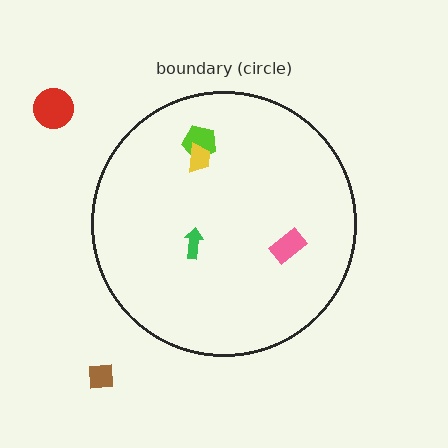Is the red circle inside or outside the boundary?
Outside.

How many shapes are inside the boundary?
4 inside, 2 outside.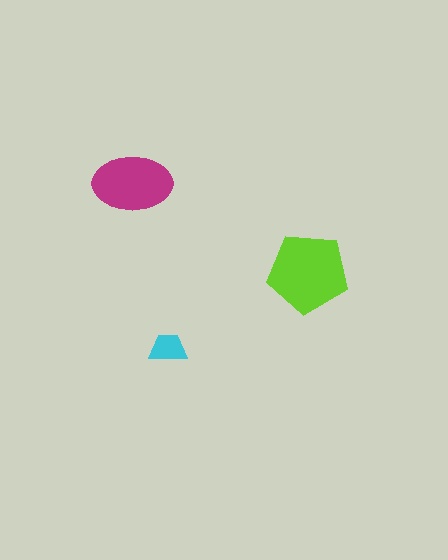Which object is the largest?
The lime pentagon.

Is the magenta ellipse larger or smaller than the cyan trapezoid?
Larger.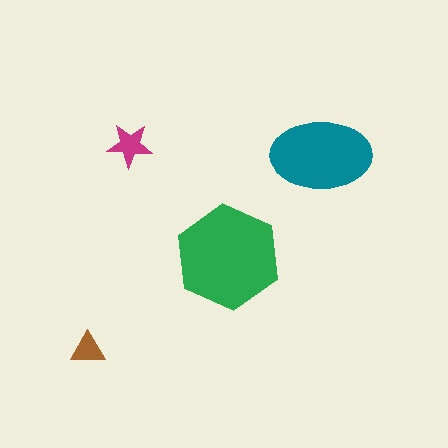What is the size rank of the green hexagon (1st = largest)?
1st.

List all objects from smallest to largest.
The brown triangle, the magenta star, the teal ellipse, the green hexagon.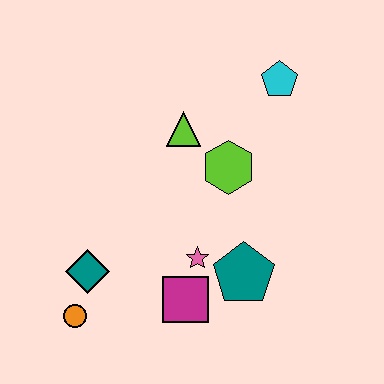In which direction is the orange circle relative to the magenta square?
The orange circle is to the left of the magenta square.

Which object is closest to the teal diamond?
The orange circle is closest to the teal diamond.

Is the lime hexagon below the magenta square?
No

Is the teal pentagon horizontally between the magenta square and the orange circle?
No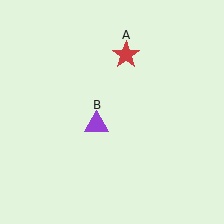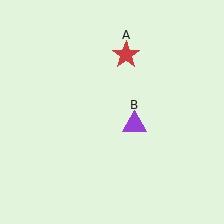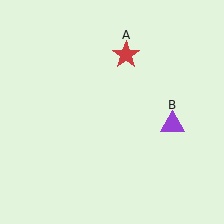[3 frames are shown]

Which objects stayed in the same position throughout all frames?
Red star (object A) remained stationary.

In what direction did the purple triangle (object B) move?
The purple triangle (object B) moved right.